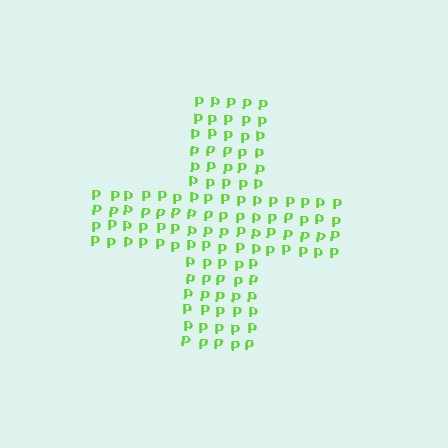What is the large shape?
The large shape is a cross.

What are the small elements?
The small elements are letter P's.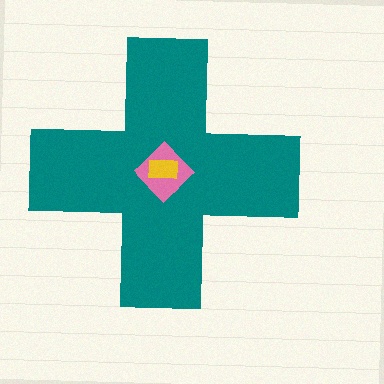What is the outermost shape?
The teal cross.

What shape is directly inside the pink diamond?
The yellow rectangle.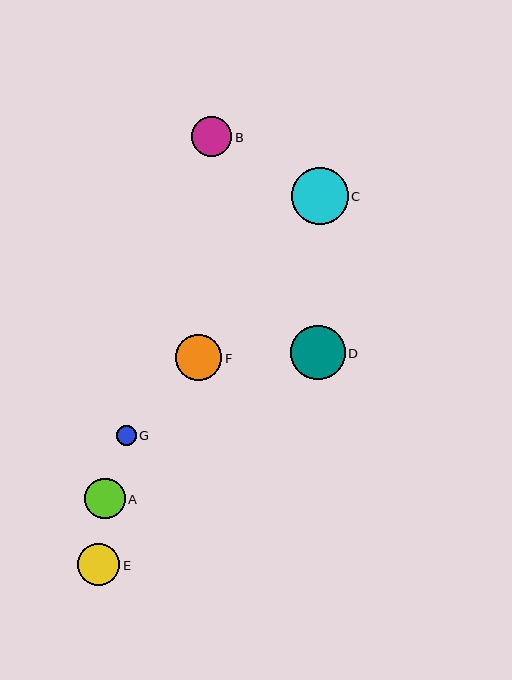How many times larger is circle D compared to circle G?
Circle D is approximately 2.8 times the size of circle G.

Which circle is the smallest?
Circle G is the smallest with a size of approximately 20 pixels.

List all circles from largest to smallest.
From largest to smallest: C, D, F, E, B, A, G.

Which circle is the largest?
Circle C is the largest with a size of approximately 57 pixels.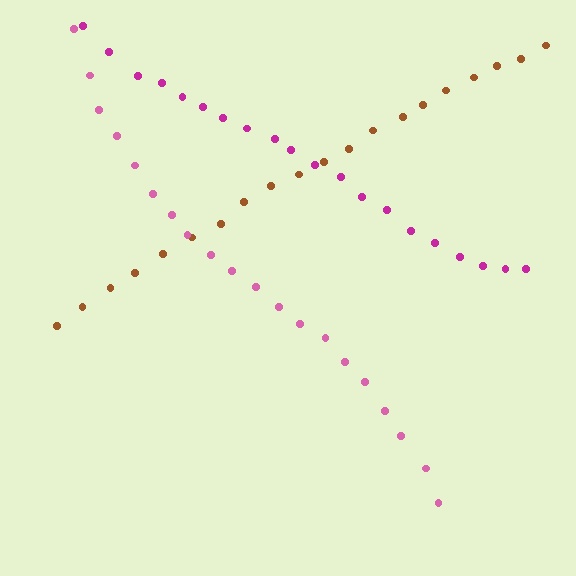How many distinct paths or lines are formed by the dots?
There are 3 distinct paths.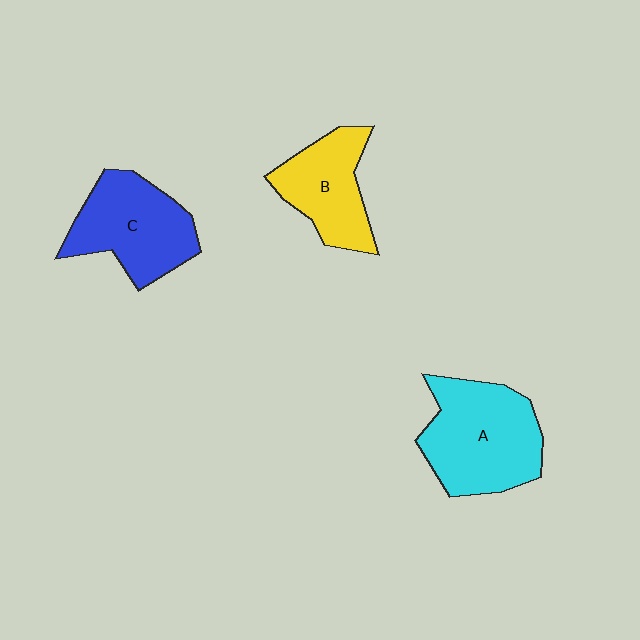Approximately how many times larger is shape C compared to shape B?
Approximately 1.2 times.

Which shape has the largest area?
Shape A (cyan).